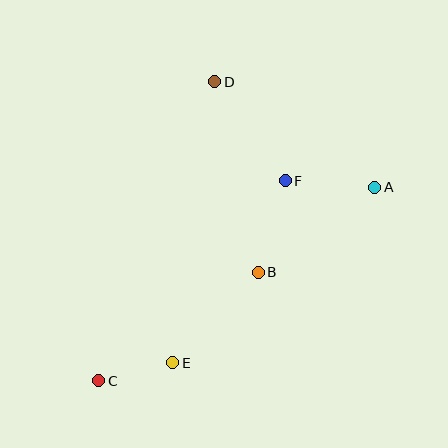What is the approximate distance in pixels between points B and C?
The distance between B and C is approximately 193 pixels.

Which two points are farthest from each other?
Points A and C are farthest from each other.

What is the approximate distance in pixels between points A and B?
The distance between A and B is approximately 144 pixels.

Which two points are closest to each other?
Points C and E are closest to each other.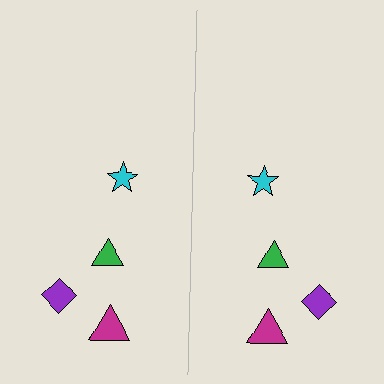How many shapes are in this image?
There are 8 shapes in this image.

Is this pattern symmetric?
Yes, this pattern has bilateral (reflection) symmetry.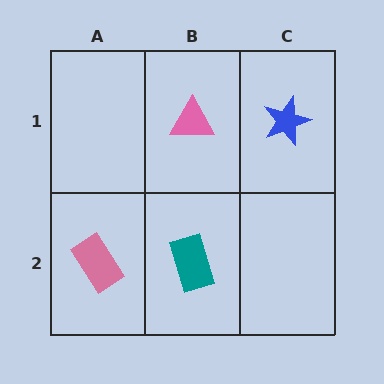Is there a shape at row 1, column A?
No, that cell is empty.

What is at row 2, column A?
A pink rectangle.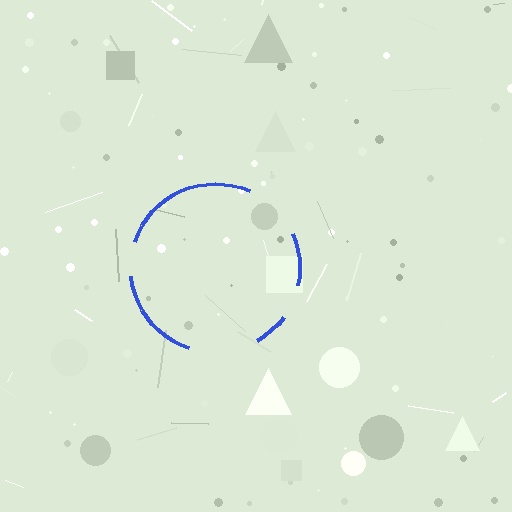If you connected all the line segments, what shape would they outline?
They would outline a circle.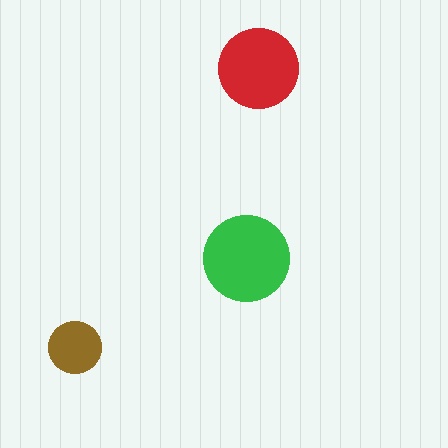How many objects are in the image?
There are 3 objects in the image.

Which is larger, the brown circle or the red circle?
The red one.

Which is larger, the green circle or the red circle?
The green one.